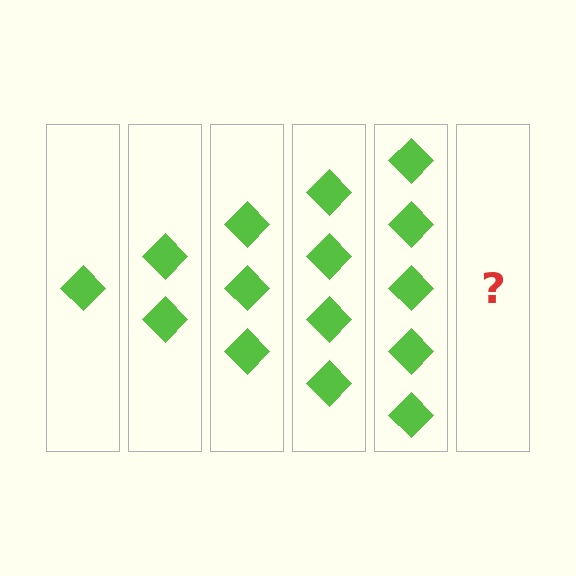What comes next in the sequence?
The next element should be 6 diamonds.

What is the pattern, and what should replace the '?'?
The pattern is that each step adds one more diamond. The '?' should be 6 diamonds.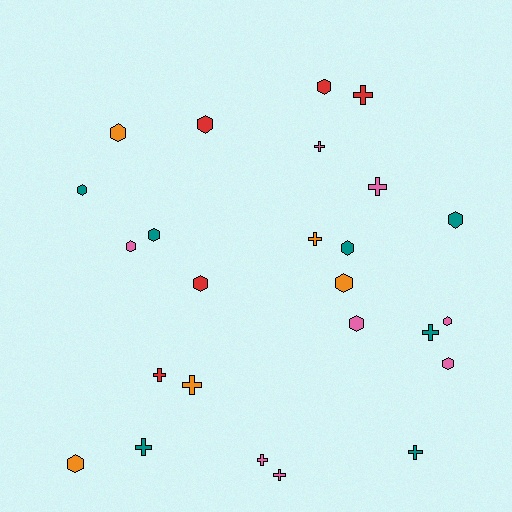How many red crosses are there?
There are 2 red crosses.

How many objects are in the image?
There are 25 objects.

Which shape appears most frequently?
Hexagon, with 14 objects.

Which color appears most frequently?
Pink, with 8 objects.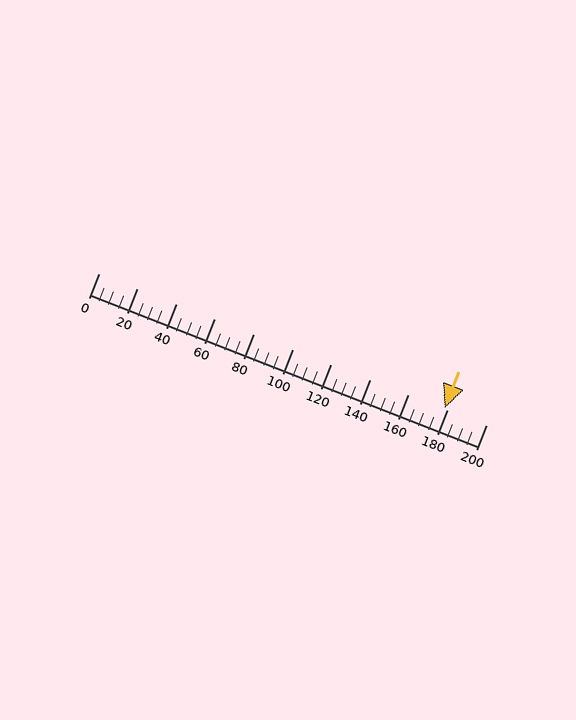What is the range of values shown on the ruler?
The ruler shows values from 0 to 200.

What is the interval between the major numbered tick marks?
The major tick marks are spaced 20 units apart.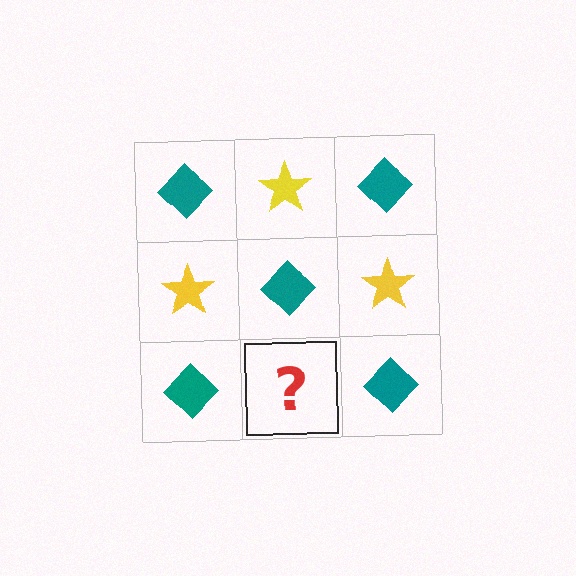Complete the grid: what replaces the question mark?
The question mark should be replaced with a yellow star.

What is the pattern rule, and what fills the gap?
The rule is that it alternates teal diamond and yellow star in a checkerboard pattern. The gap should be filled with a yellow star.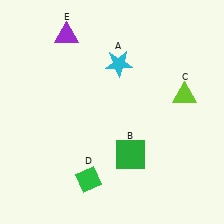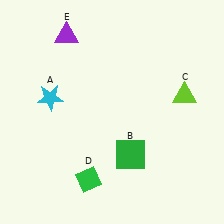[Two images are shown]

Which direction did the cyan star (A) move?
The cyan star (A) moved left.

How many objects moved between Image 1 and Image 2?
1 object moved between the two images.